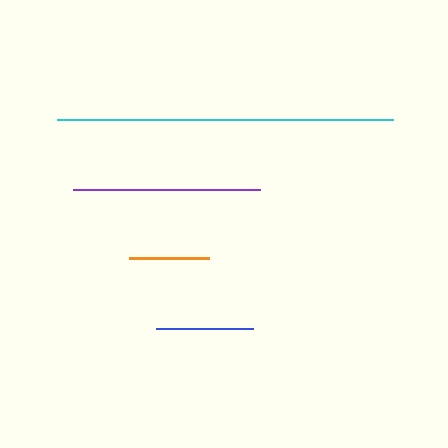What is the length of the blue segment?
The blue segment is approximately 97 pixels long.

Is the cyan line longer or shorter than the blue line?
The cyan line is longer than the blue line.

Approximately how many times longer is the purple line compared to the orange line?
The purple line is approximately 2.3 times the length of the orange line.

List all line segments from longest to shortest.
From longest to shortest: cyan, purple, blue, orange.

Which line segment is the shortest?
The orange line is the shortest at approximately 80 pixels.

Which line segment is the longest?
The cyan line is the longest at approximately 336 pixels.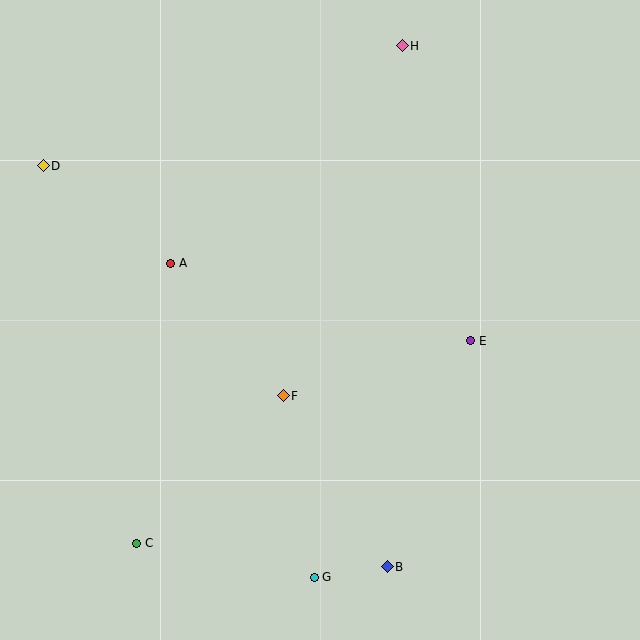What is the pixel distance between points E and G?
The distance between E and G is 283 pixels.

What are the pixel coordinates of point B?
Point B is at (387, 567).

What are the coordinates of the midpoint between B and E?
The midpoint between B and E is at (429, 454).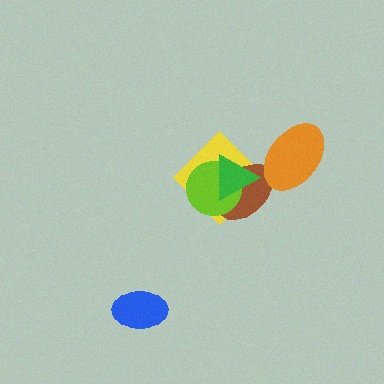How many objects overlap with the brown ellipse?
4 objects overlap with the brown ellipse.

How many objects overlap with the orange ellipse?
1 object overlaps with the orange ellipse.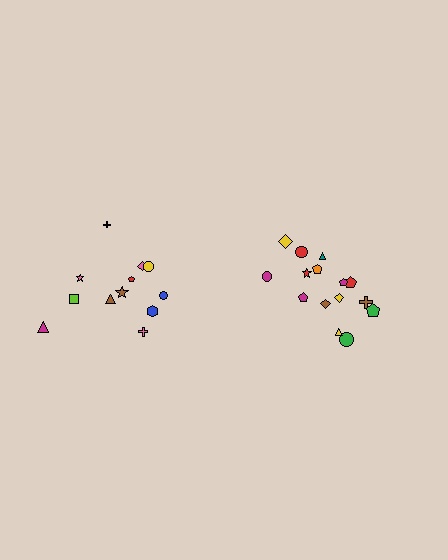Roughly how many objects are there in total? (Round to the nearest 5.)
Roughly 25 objects in total.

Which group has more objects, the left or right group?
The right group.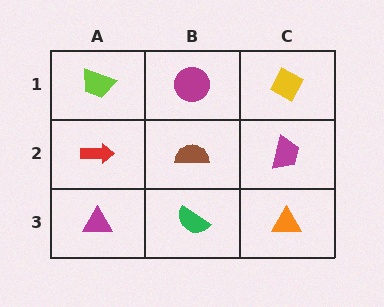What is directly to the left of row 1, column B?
A lime trapezoid.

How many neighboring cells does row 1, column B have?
3.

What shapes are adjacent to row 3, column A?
A red arrow (row 2, column A), a green semicircle (row 3, column B).